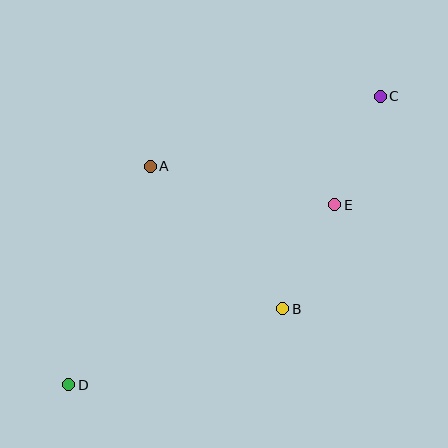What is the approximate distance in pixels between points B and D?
The distance between B and D is approximately 227 pixels.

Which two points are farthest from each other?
Points C and D are farthest from each other.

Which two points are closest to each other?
Points B and E are closest to each other.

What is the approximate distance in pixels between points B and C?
The distance between B and C is approximately 234 pixels.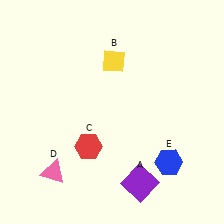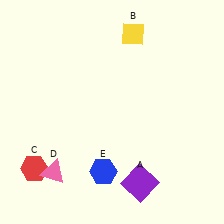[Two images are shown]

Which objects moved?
The objects that moved are: the yellow diamond (B), the red hexagon (C), the blue hexagon (E).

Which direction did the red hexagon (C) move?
The red hexagon (C) moved left.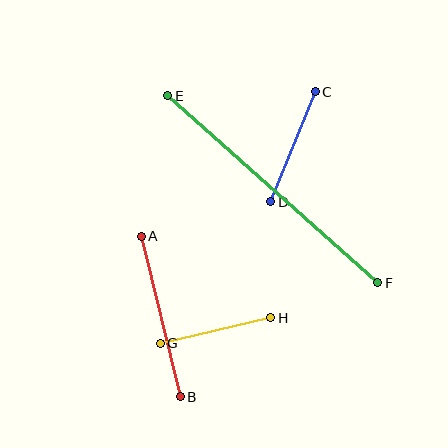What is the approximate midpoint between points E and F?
The midpoint is at approximately (273, 189) pixels.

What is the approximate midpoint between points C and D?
The midpoint is at approximately (293, 147) pixels.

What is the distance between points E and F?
The distance is approximately 281 pixels.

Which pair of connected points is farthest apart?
Points E and F are farthest apart.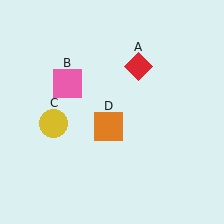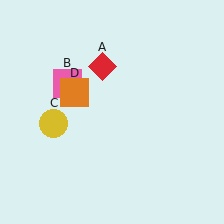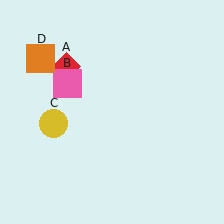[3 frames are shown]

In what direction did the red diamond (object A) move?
The red diamond (object A) moved left.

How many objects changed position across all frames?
2 objects changed position: red diamond (object A), orange square (object D).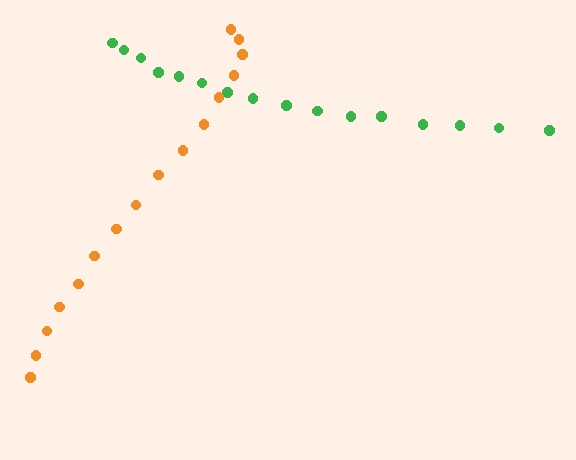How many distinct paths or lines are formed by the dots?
There are 2 distinct paths.